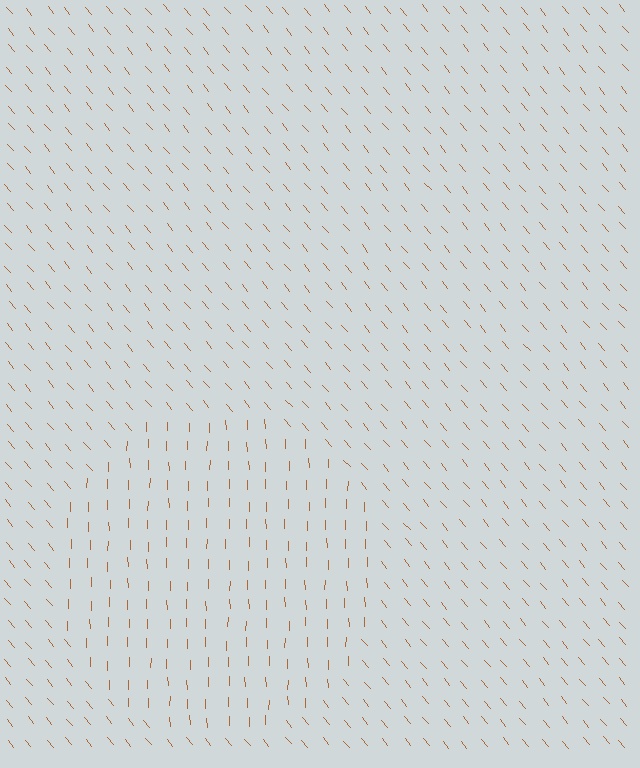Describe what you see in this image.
The image is filled with small brown line segments. A circle region in the image has lines oriented differently from the surrounding lines, creating a visible texture boundary.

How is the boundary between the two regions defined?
The boundary is defined purely by a change in line orientation (approximately 40 degrees difference). All lines are the same color and thickness.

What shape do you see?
I see a circle.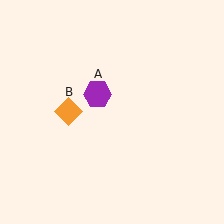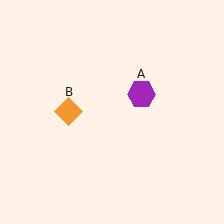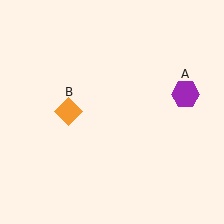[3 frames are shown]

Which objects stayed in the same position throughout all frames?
Orange diamond (object B) remained stationary.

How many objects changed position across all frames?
1 object changed position: purple hexagon (object A).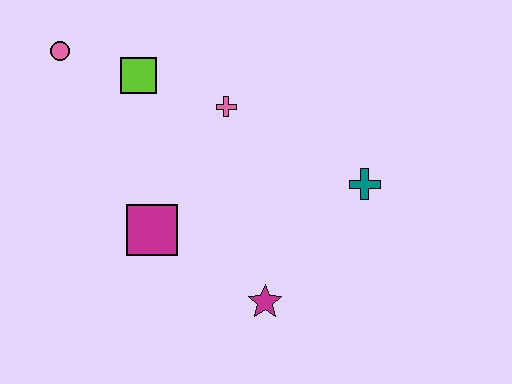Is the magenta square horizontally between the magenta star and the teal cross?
No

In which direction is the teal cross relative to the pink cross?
The teal cross is to the right of the pink cross.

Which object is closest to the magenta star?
The magenta square is closest to the magenta star.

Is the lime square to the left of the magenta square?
Yes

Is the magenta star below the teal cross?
Yes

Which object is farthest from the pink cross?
The magenta star is farthest from the pink cross.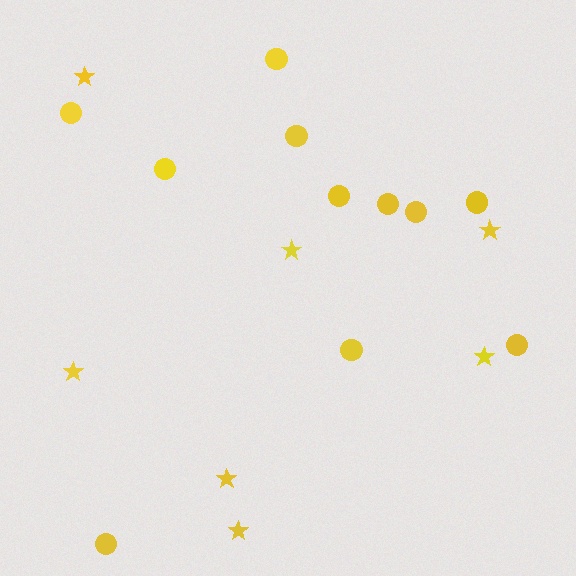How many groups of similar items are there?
There are 2 groups: one group of circles (11) and one group of stars (7).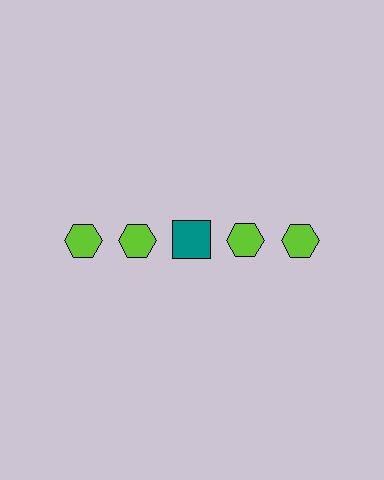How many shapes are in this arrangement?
There are 5 shapes arranged in a grid pattern.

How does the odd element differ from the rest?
It differs in both color (teal instead of lime) and shape (square instead of hexagon).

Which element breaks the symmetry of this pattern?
The teal square in the top row, center column breaks the symmetry. All other shapes are lime hexagons.